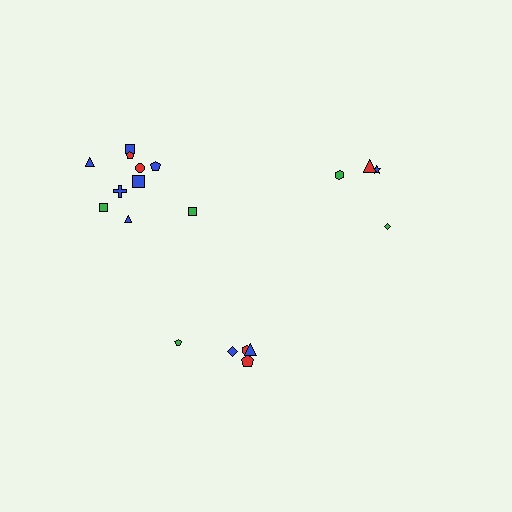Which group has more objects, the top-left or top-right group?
The top-left group.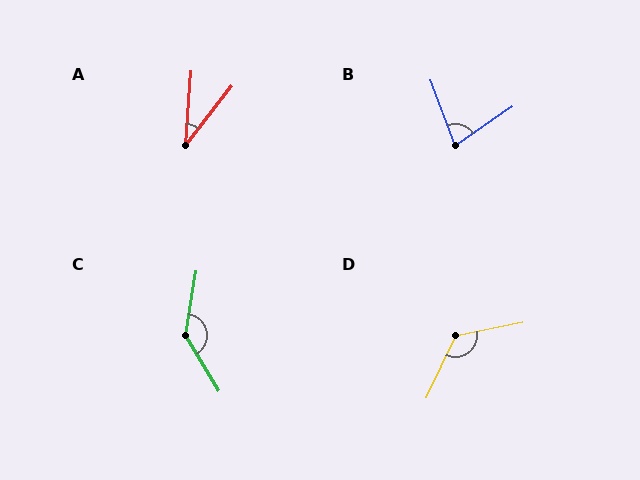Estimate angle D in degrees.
Approximately 126 degrees.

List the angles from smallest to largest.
A (34°), B (76°), D (126°), C (139°).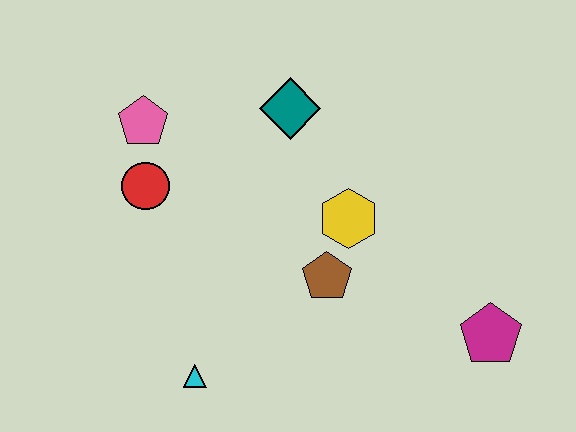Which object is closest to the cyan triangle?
The brown pentagon is closest to the cyan triangle.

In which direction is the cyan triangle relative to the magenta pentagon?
The cyan triangle is to the left of the magenta pentagon.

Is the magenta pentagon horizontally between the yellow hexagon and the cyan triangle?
No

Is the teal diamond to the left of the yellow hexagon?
Yes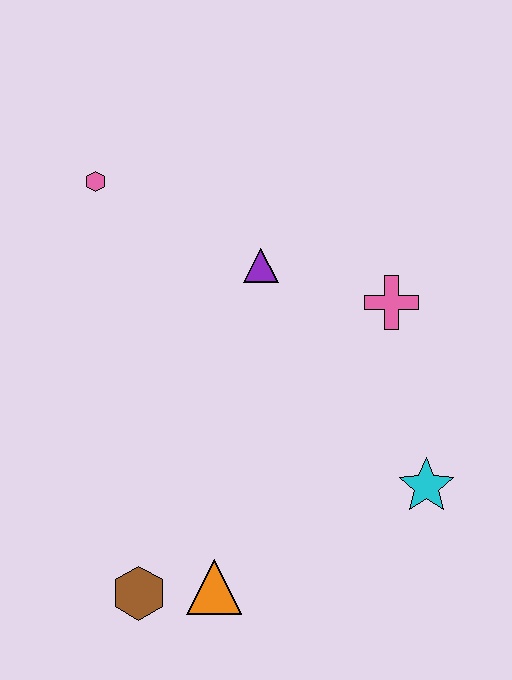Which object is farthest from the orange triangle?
The pink hexagon is farthest from the orange triangle.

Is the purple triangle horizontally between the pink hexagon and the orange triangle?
No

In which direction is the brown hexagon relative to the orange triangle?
The brown hexagon is to the left of the orange triangle.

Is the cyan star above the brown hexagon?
Yes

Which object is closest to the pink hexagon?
The purple triangle is closest to the pink hexagon.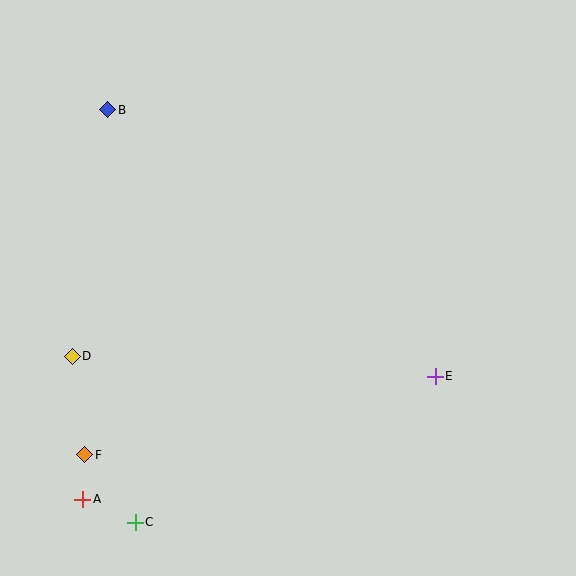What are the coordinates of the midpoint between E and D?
The midpoint between E and D is at (254, 366).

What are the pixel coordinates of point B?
Point B is at (108, 110).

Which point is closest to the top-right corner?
Point E is closest to the top-right corner.